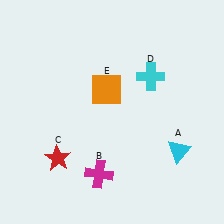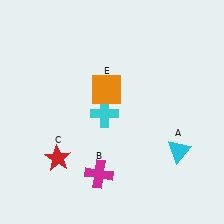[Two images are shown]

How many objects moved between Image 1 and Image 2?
1 object moved between the two images.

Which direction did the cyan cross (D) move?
The cyan cross (D) moved left.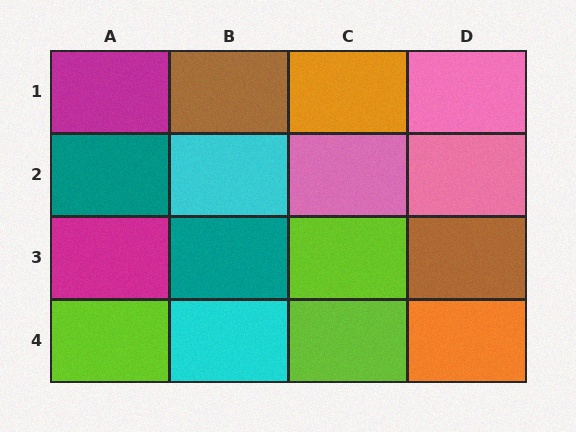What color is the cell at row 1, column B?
Brown.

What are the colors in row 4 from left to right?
Lime, cyan, lime, orange.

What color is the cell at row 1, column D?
Pink.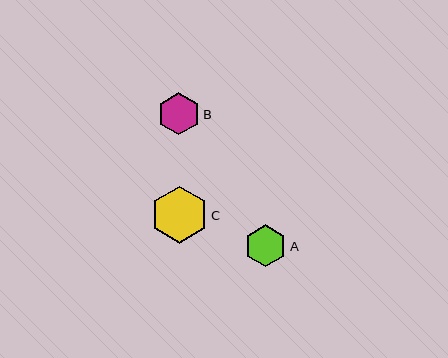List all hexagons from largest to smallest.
From largest to smallest: C, B, A.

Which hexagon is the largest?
Hexagon C is the largest with a size of approximately 57 pixels.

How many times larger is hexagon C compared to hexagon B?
Hexagon C is approximately 1.3 times the size of hexagon B.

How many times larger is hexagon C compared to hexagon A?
Hexagon C is approximately 1.4 times the size of hexagon A.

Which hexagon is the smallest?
Hexagon A is the smallest with a size of approximately 42 pixels.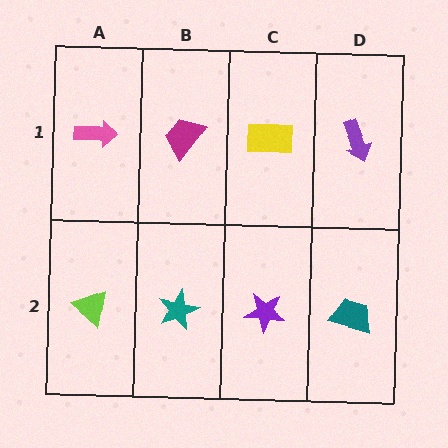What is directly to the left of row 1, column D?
A yellow rectangle.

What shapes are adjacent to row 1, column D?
A teal trapezoid (row 2, column D), a yellow rectangle (row 1, column C).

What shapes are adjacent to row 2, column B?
A magenta trapezoid (row 1, column B), a lime triangle (row 2, column A), a purple star (row 2, column C).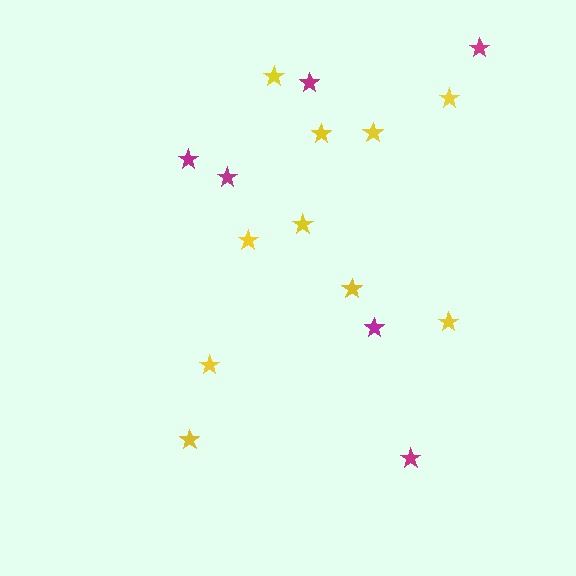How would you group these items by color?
There are 2 groups: one group of magenta stars (6) and one group of yellow stars (10).